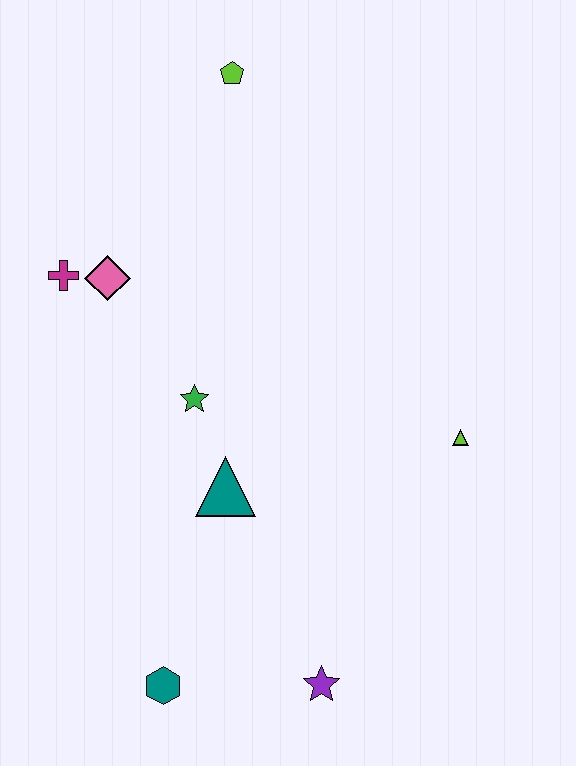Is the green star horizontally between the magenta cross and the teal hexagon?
No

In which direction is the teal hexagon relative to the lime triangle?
The teal hexagon is to the left of the lime triangle.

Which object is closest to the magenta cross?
The pink diamond is closest to the magenta cross.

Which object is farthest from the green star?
The lime pentagon is farthest from the green star.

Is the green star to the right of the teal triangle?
No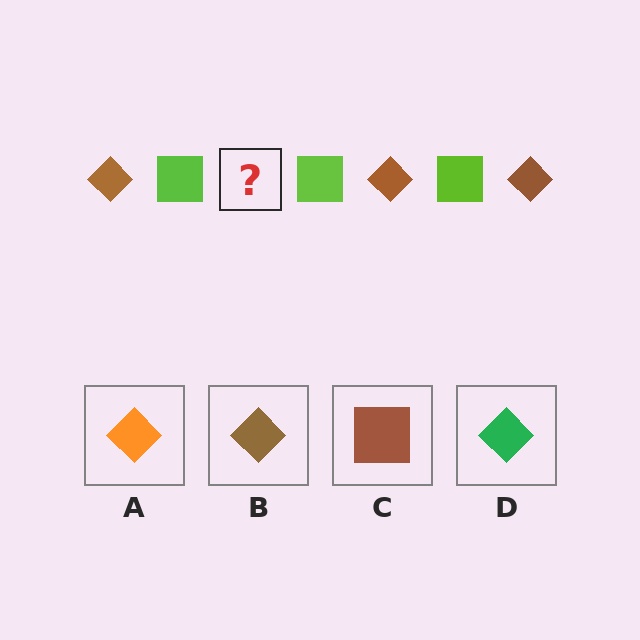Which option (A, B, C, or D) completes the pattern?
B.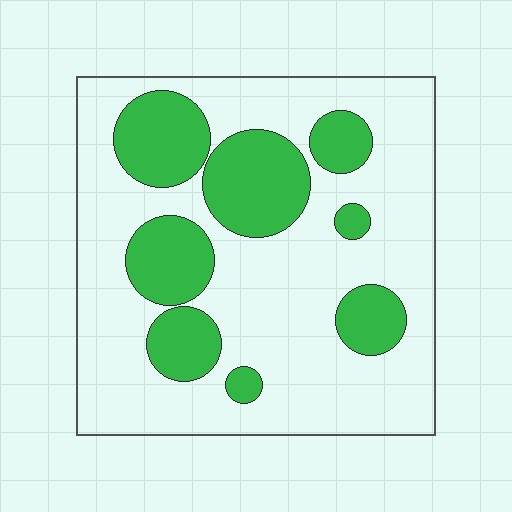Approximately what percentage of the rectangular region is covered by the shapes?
Approximately 30%.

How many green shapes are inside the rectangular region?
8.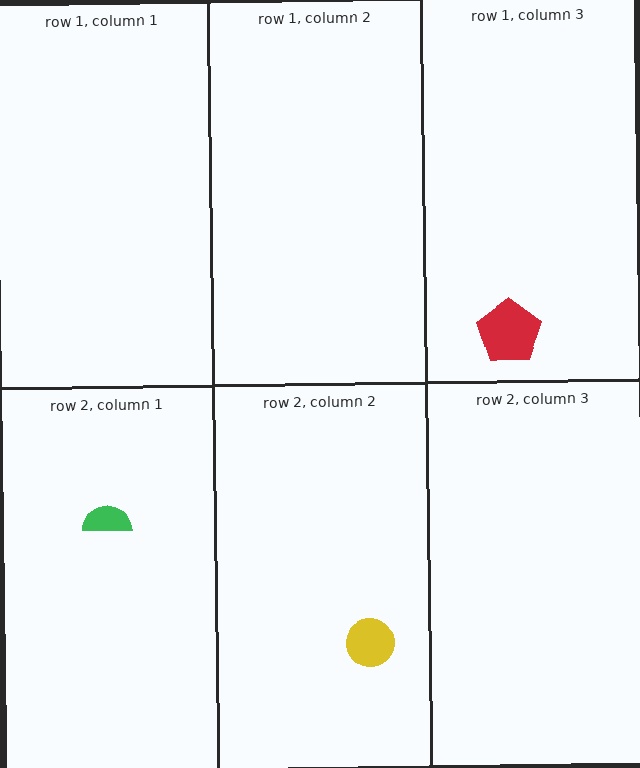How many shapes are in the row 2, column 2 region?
1.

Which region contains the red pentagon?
The row 1, column 3 region.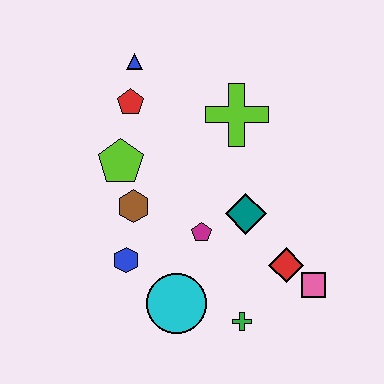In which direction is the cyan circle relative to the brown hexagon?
The cyan circle is below the brown hexagon.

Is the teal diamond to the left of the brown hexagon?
No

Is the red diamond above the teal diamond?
No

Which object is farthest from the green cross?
The blue triangle is farthest from the green cross.